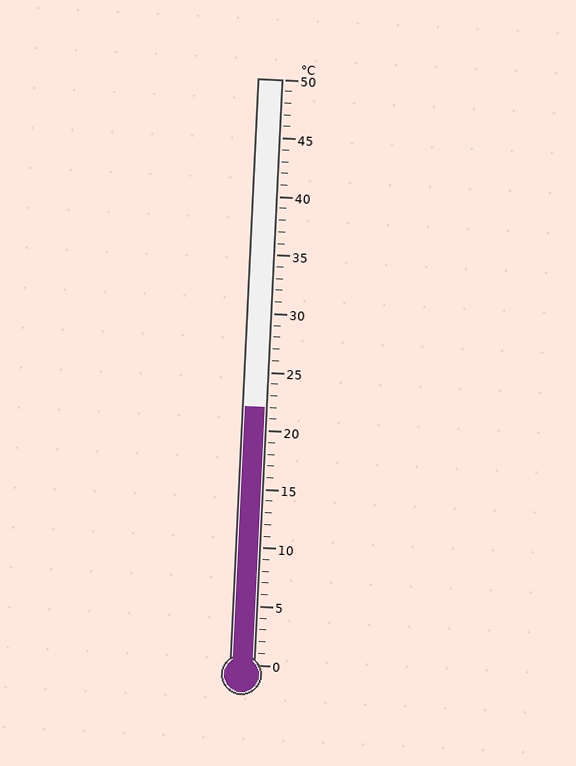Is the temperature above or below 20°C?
The temperature is above 20°C.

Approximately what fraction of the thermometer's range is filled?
The thermometer is filled to approximately 45% of its range.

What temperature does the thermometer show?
The thermometer shows approximately 22°C.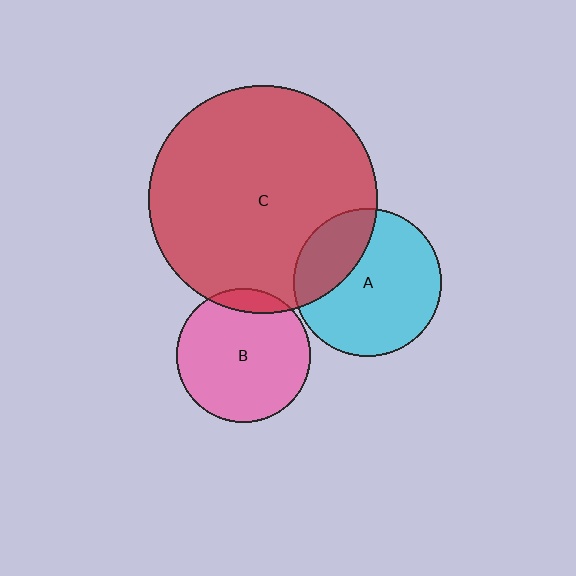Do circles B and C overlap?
Yes.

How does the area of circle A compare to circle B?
Approximately 1.2 times.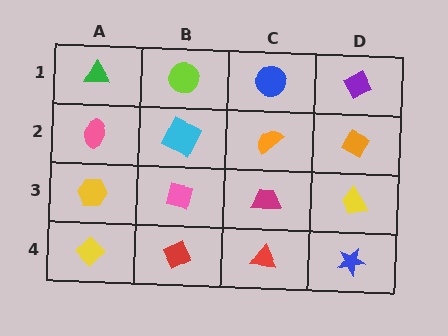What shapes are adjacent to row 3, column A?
A pink ellipse (row 2, column A), a yellow diamond (row 4, column A), a pink square (row 3, column B).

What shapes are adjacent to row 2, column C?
A blue circle (row 1, column C), a magenta trapezoid (row 3, column C), a cyan square (row 2, column B), an orange diamond (row 2, column D).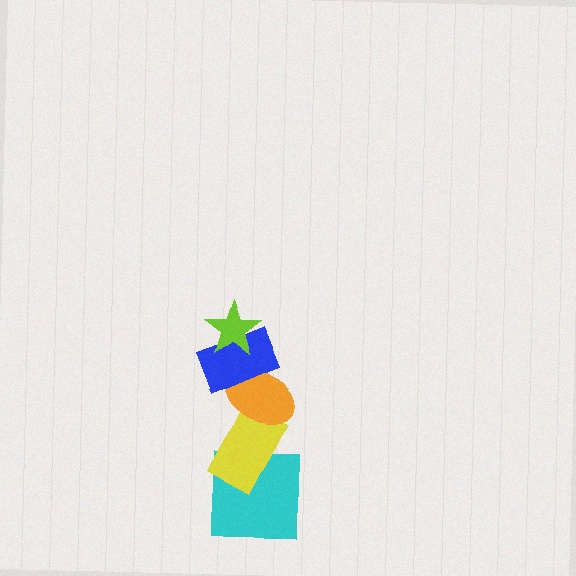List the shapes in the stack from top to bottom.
From top to bottom: the lime star, the blue rectangle, the orange ellipse, the yellow rectangle, the cyan square.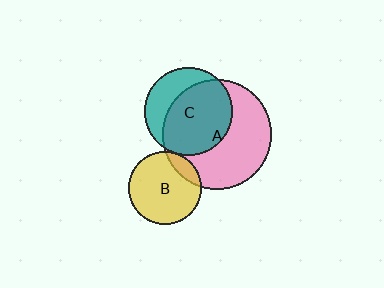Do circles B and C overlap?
Yes.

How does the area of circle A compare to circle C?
Approximately 1.6 times.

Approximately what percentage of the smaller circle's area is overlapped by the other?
Approximately 5%.